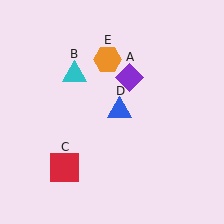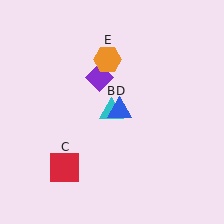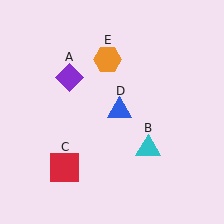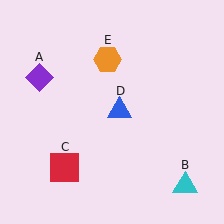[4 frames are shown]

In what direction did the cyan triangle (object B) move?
The cyan triangle (object B) moved down and to the right.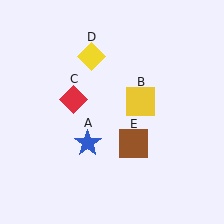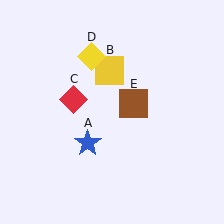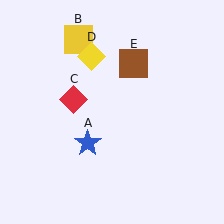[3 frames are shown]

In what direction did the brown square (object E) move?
The brown square (object E) moved up.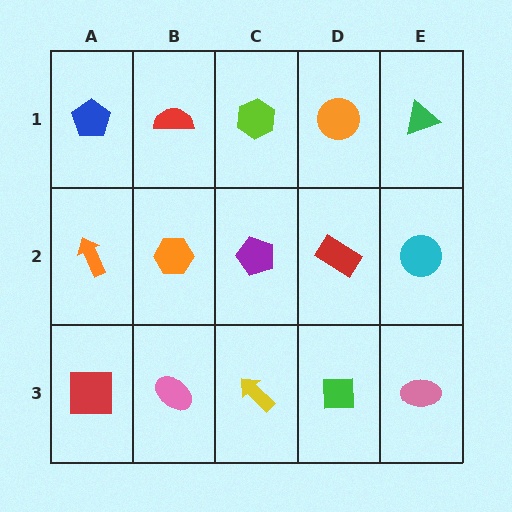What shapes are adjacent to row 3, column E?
A cyan circle (row 2, column E), a green square (row 3, column D).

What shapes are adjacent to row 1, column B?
An orange hexagon (row 2, column B), a blue pentagon (row 1, column A), a lime hexagon (row 1, column C).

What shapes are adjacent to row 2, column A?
A blue pentagon (row 1, column A), a red square (row 3, column A), an orange hexagon (row 2, column B).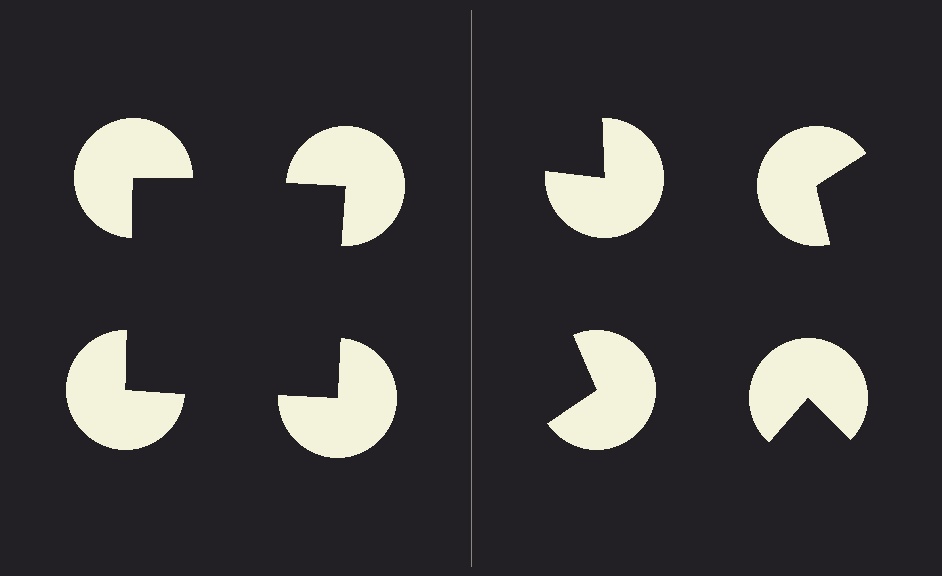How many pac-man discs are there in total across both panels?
8 — 4 on each side.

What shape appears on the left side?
An illusory square.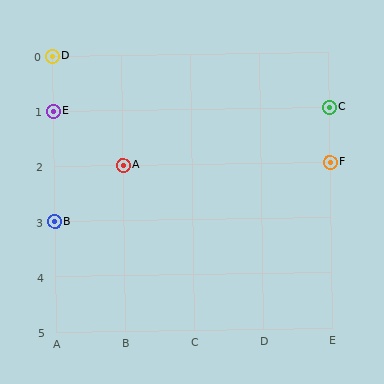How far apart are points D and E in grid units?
Points D and E are 1 row apart.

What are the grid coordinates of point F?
Point F is at grid coordinates (E, 2).